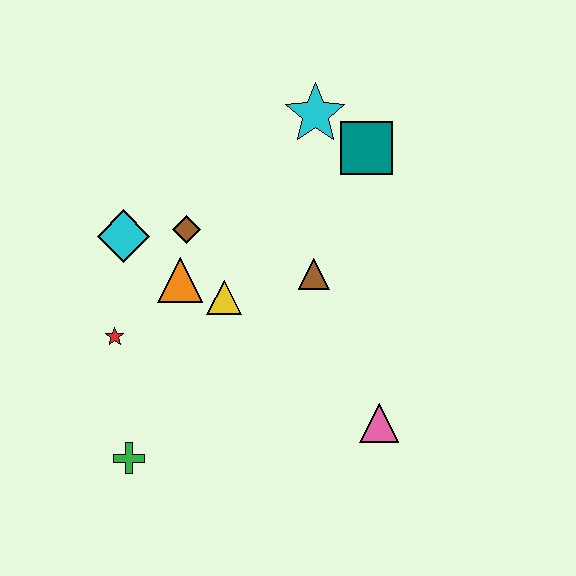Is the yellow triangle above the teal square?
No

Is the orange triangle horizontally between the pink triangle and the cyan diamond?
Yes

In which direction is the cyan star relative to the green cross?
The cyan star is above the green cross.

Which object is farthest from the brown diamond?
The pink triangle is farthest from the brown diamond.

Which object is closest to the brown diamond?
The orange triangle is closest to the brown diamond.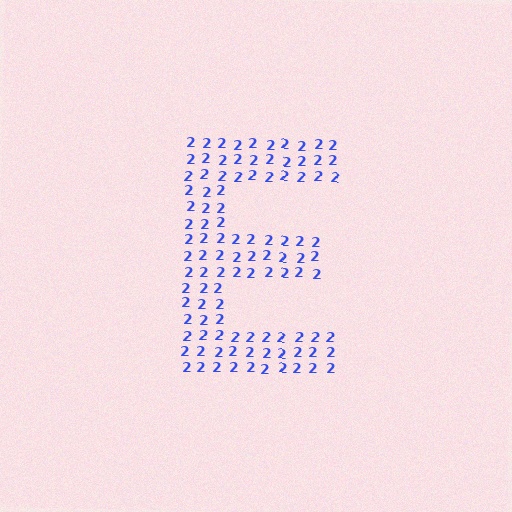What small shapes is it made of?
It is made of small digit 2's.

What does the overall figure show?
The overall figure shows the letter E.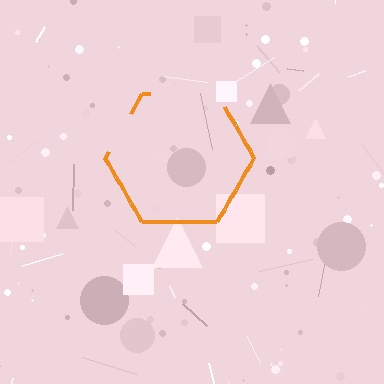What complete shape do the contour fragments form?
The contour fragments form a hexagon.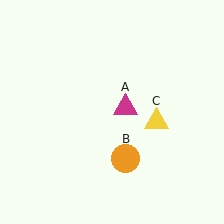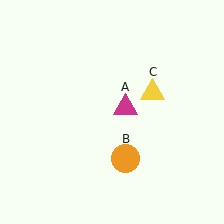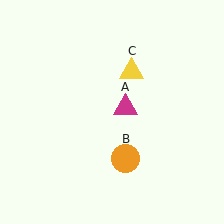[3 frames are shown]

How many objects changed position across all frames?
1 object changed position: yellow triangle (object C).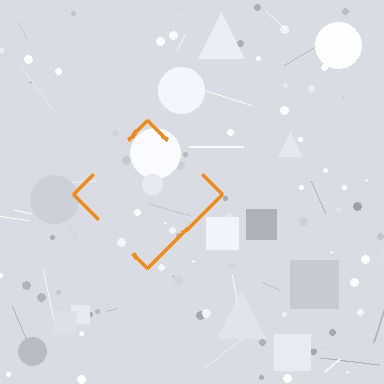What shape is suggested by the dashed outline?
The dashed outline suggests a diamond.